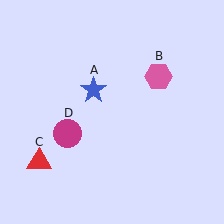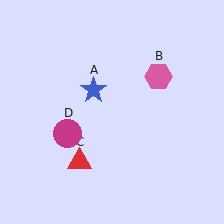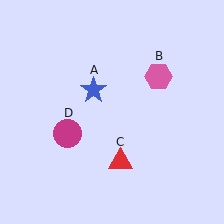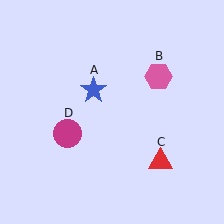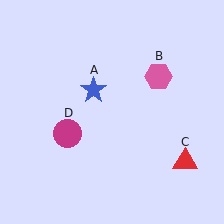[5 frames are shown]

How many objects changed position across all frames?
1 object changed position: red triangle (object C).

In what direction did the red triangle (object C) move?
The red triangle (object C) moved right.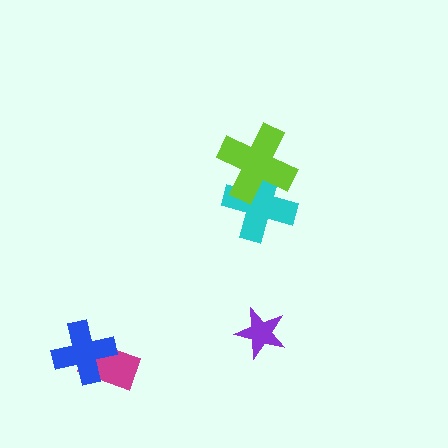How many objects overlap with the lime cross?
1 object overlaps with the lime cross.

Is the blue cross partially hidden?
No, no other shape covers it.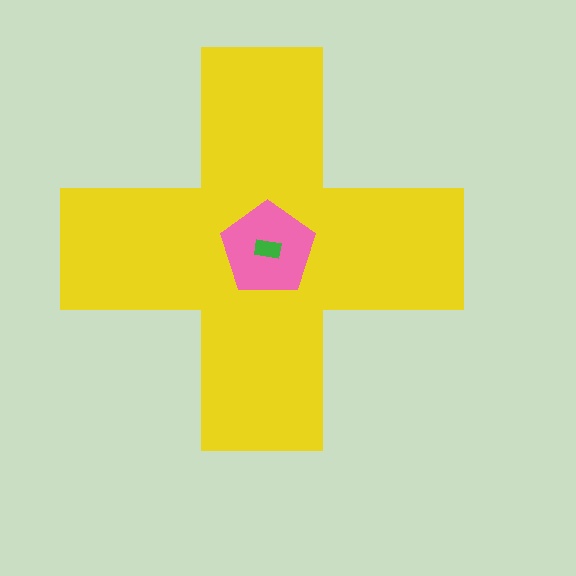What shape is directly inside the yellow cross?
The pink pentagon.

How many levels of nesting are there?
3.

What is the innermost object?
The green rectangle.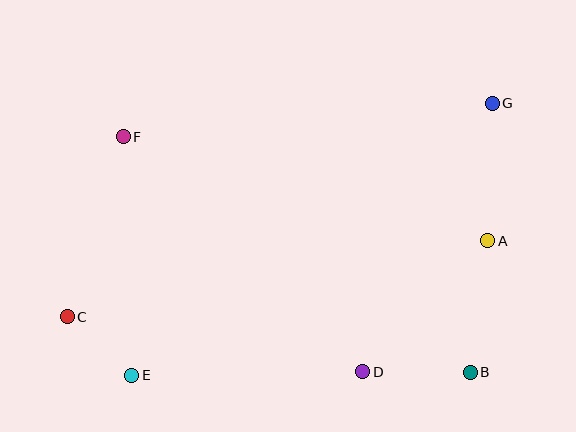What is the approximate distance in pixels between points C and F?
The distance between C and F is approximately 189 pixels.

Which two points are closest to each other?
Points C and E are closest to each other.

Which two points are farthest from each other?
Points C and G are farthest from each other.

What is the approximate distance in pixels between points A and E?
The distance between A and E is approximately 380 pixels.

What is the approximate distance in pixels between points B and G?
The distance between B and G is approximately 270 pixels.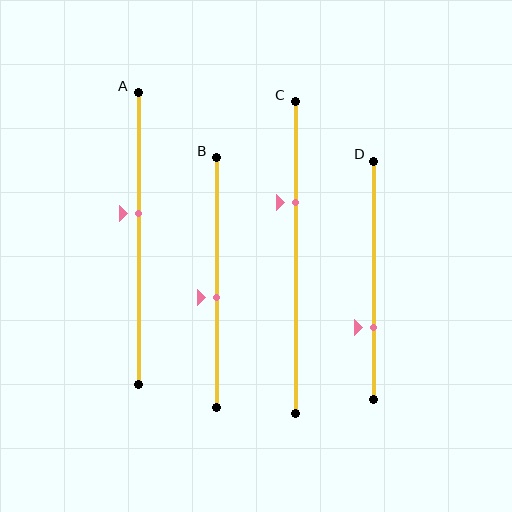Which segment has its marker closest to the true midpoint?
Segment B has its marker closest to the true midpoint.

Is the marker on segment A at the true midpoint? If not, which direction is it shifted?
No, the marker on segment A is shifted upward by about 9% of the segment length.